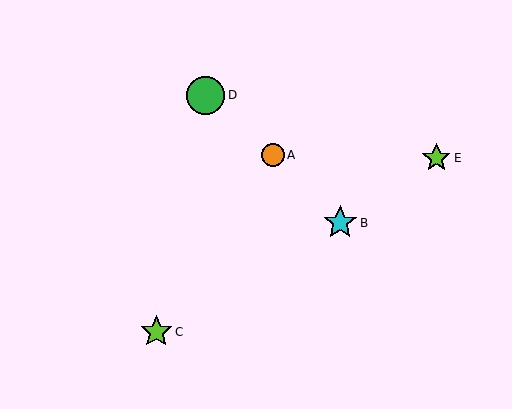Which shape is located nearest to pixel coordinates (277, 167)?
The orange circle (labeled A) at (273, 155) is nearest to that location.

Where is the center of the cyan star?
The center of the cyan star is at (340, 223).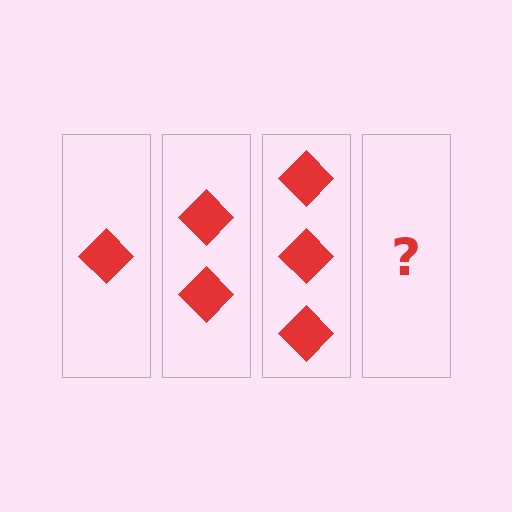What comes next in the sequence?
The next element should be 4 diamonds.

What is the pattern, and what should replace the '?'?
The pattern is that each step adds one more diamond. The '?' should be 4 diamonds.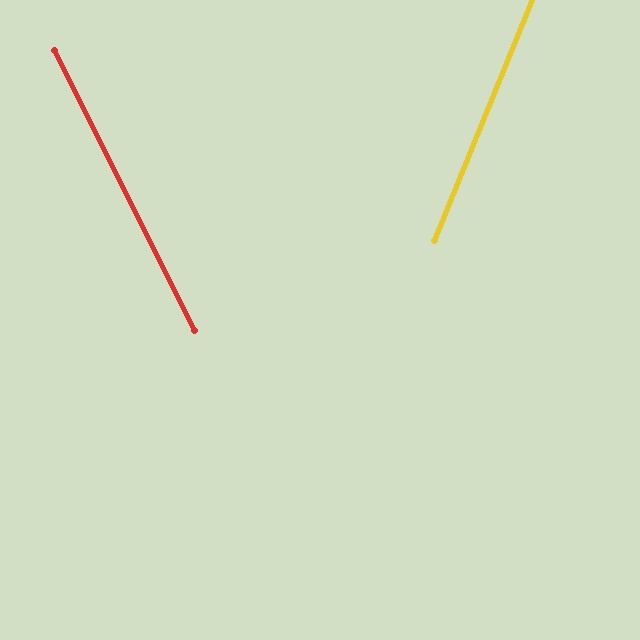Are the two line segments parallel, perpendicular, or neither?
Neither parallel nor perpendicular — they differ by about 49°.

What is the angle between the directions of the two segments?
Approximately 49 degrees.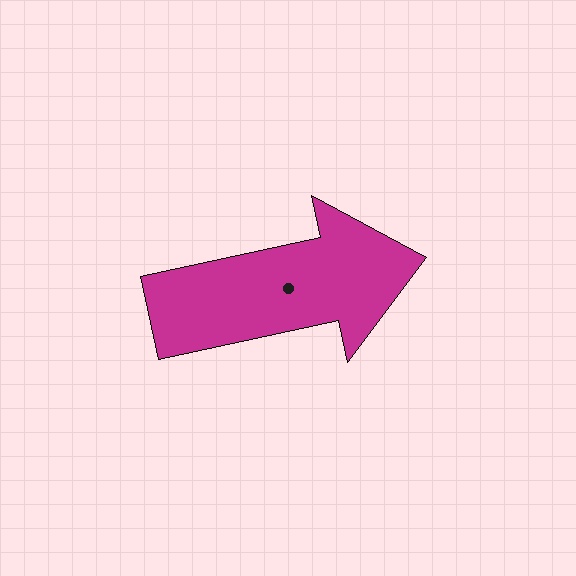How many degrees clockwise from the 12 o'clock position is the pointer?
Approximately 78 degrees.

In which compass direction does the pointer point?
East.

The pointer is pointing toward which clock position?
Roughly 3 o'clock.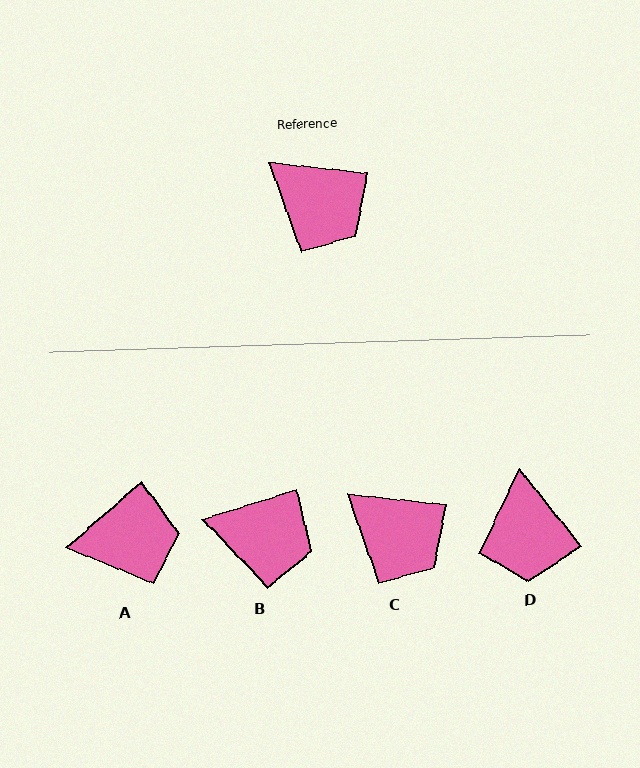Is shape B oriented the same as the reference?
No, it is off by about 24 degrees.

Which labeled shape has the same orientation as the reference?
C.